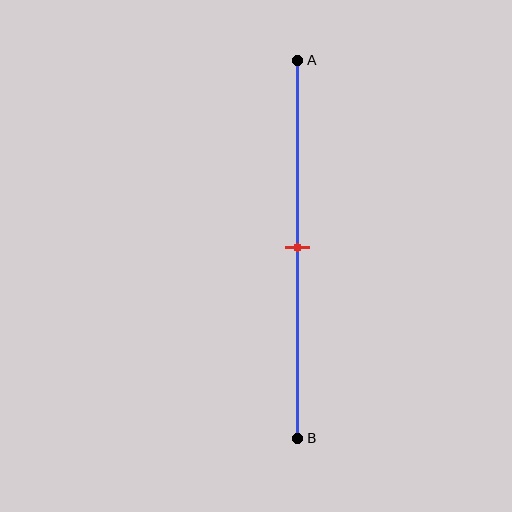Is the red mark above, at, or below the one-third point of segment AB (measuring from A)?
The red mark is below the one-third point of segment AB.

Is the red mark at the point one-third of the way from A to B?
No, the mark is at about 50% from A, not at the 33% one-third point.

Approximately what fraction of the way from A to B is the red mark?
The red mark is approximately 50% of the way from A to B.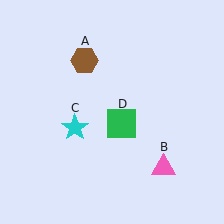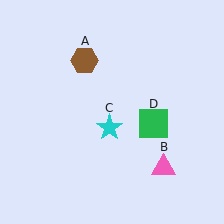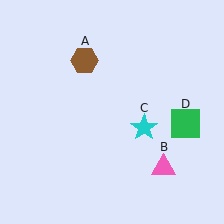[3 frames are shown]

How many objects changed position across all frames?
2 objects changed position: cyan star (object C), green square (object D).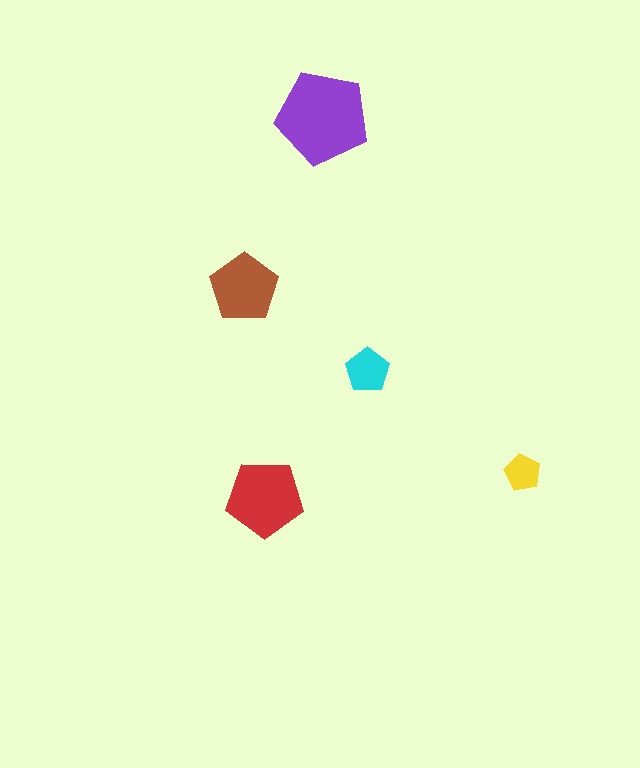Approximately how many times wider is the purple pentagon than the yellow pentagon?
About 2.5 times wider.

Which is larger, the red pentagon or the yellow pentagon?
The red one.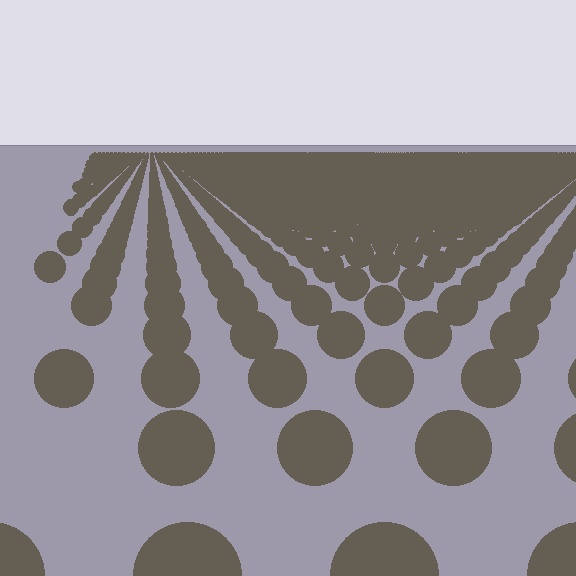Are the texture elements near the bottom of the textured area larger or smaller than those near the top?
Larger. Near the bottom, elements are closer to the viewer and appear at a bigger on-screen size.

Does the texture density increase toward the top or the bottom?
Density increases toward the top.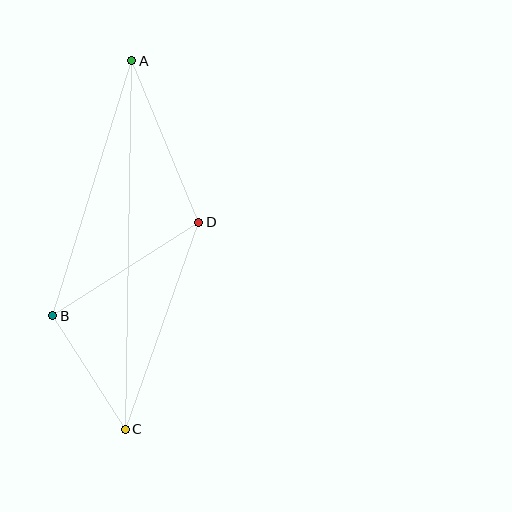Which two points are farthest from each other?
Points A and C are farthest from each other.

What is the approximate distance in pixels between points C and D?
The distance between C and D is approximately 220 pixels.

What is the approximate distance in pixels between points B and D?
The distance between B and D is approximately 173 pixels.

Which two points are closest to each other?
Points B and C are closest to each other.